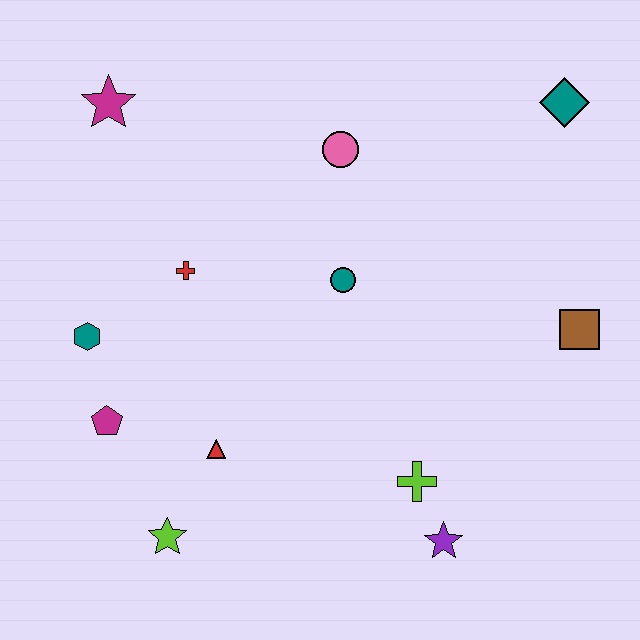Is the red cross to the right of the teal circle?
No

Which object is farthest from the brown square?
The magenta star is farthest from the brown square.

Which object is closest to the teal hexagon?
The magenta pentagon is closest to the teal hexagon.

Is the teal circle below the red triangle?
No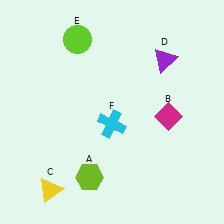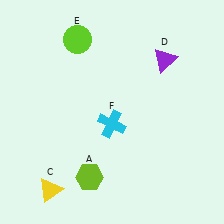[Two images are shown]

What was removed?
The magenta diamond (B) was removed in Image 2.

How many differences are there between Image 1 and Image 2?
There is 1 difference between the two images.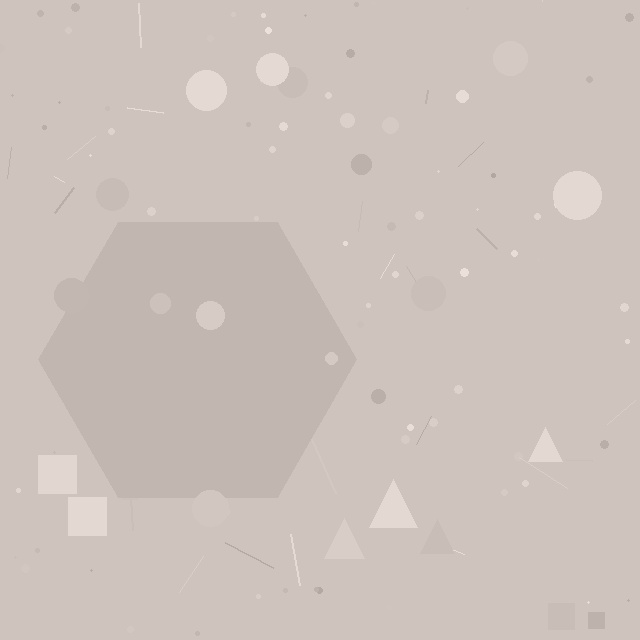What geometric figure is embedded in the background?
A hexagon is embedded in the background.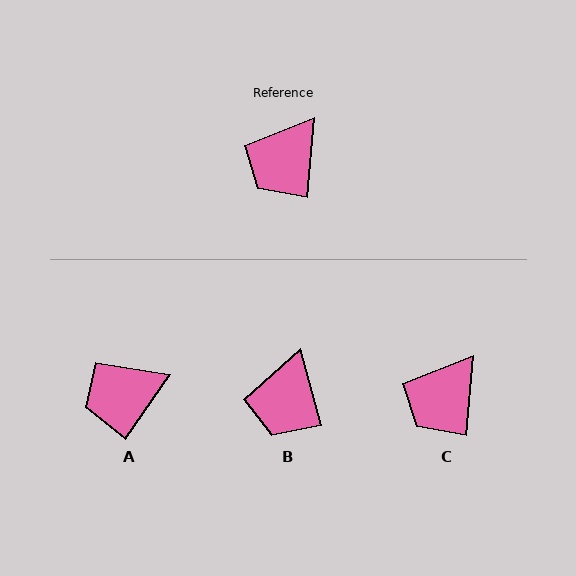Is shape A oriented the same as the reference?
No, it is off by about 30 degrees.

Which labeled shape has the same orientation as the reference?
C.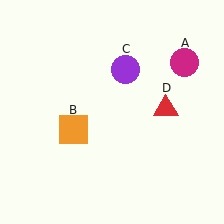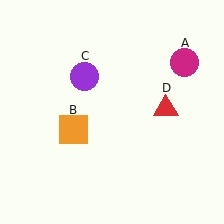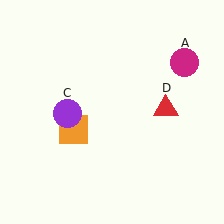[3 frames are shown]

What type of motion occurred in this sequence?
The purple circle (object C) rotated counterclockwise around the center of the scene.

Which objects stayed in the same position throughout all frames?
Magenta circle (object A) and orange square (object B) and red triangle (object D) remained stationary.